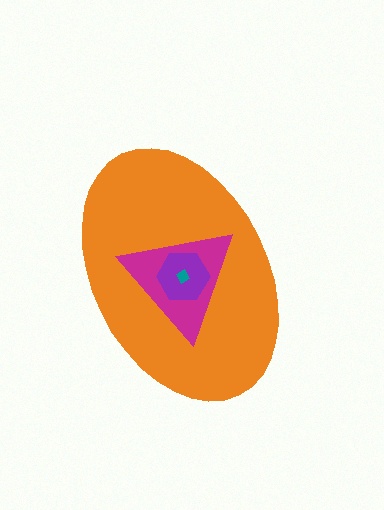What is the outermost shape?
The orange ellipse.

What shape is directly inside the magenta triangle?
The purple hexagon.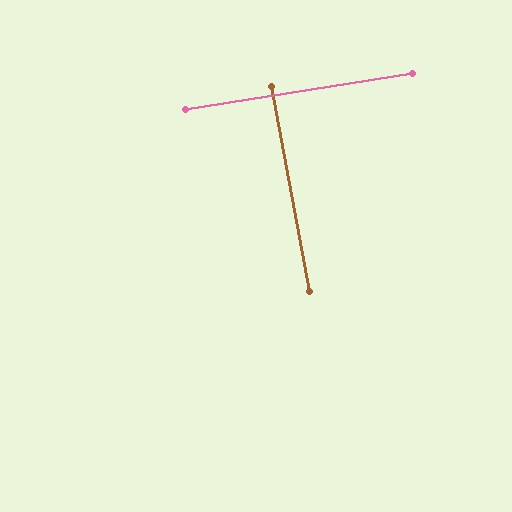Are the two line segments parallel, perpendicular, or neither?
Perpendicular — they meet at approximately 88°.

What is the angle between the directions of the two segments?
Approximately 88 degrees.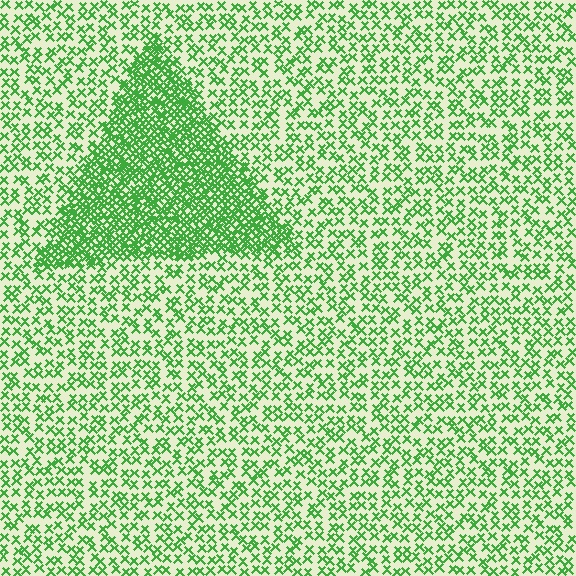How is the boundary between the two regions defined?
The boundary is defined by a change in element density (approximately 2.5x ratio). All elements are the same color, size, and shape.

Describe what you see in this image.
The image contains small green elements arranged at two different densities. A triangle-shaped region is visible where the elements are more densely packed than the surrounding area.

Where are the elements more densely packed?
The elements are more densely packed inside the triangle boundary.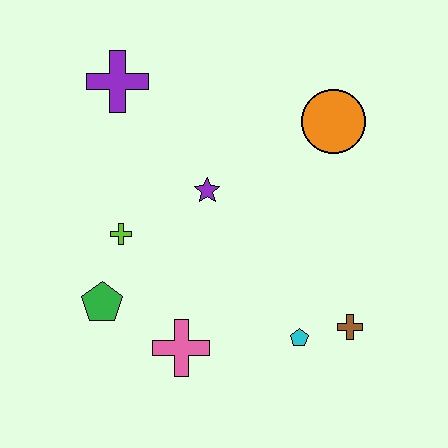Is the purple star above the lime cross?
Yes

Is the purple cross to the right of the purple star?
No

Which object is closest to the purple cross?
The purple star is closest to the purple cross.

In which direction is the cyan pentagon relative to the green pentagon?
The cyan pentagon is to the right of the green pentagon.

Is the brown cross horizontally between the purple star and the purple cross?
No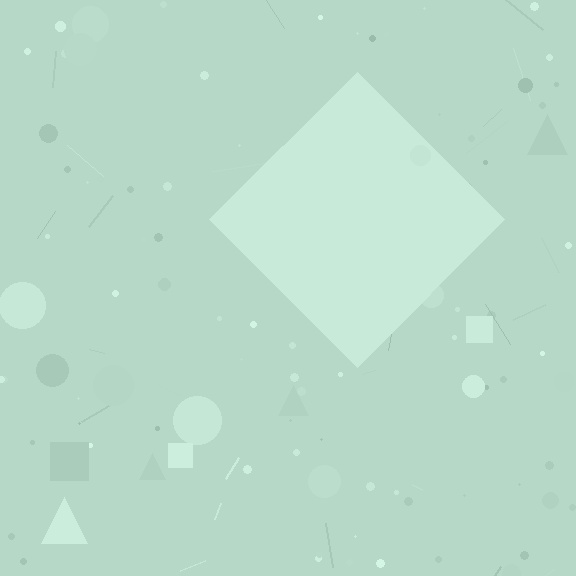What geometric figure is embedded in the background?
A diamond is embedded in the background.